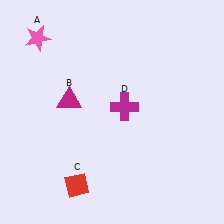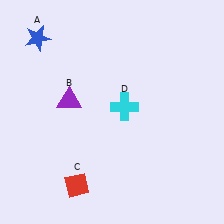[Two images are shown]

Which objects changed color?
A changed from pink to blue. B changed from magenta to purple. D changed from magenta to cyan.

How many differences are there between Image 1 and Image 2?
There are 3 differences between the two images.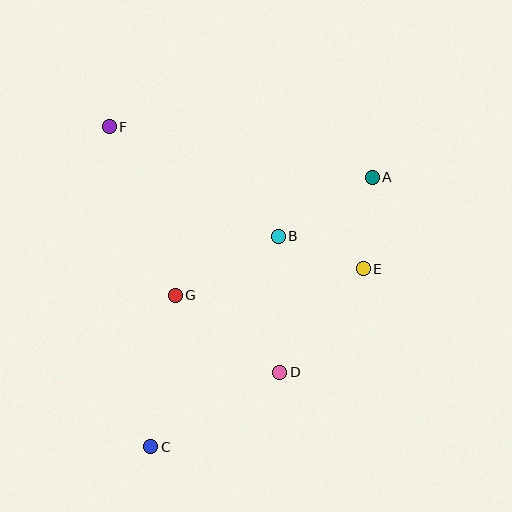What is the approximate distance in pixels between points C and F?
The distance between C and F is approximately 323 pixels.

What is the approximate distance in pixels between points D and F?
The distance between D and F is approximately 299 pixels.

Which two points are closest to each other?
Points B and E are closest to each other.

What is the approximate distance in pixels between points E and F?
The distance between E and F is approximately 291 pixels.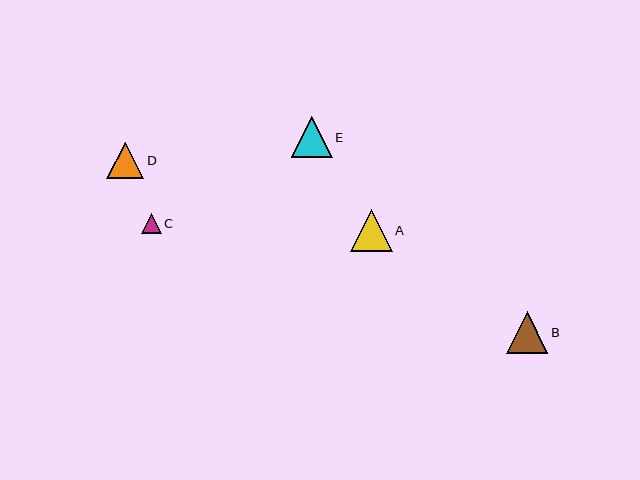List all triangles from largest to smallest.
From largest to smallest: A, B, E, D, C.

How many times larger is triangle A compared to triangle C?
Triangle A is approximately 2.1 times the size of triangle C.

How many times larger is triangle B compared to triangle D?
Triangle B is approximately 1.1 times the size of triangle D.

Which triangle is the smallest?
Triangle C is the smallest with a size of approximately 20 pixels.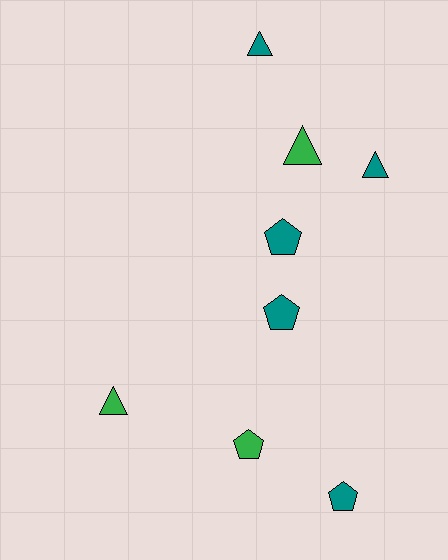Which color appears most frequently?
Teal, with 5 objects.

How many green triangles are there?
There are 2 green triangles.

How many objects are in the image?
There are 8 objects.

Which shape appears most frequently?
Triangle, with 4 objects.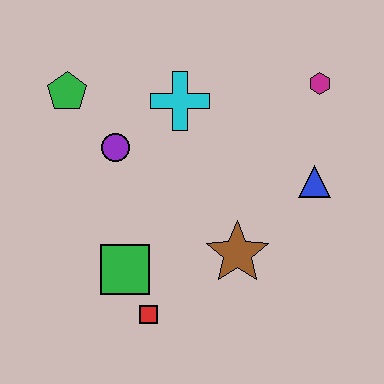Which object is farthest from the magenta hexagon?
The red square is farthest from the magenta hexagon.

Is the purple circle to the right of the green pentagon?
Yes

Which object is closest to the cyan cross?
The purple circle is closest to the cyan cross.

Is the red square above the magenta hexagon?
No